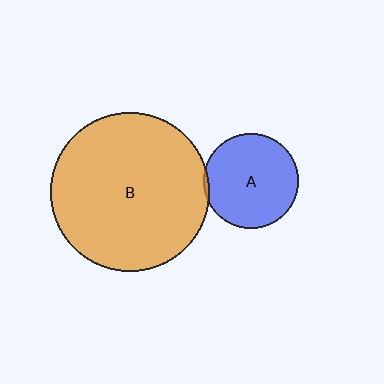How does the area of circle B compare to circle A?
Approximately 2.8 times.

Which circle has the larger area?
Circle B (orange).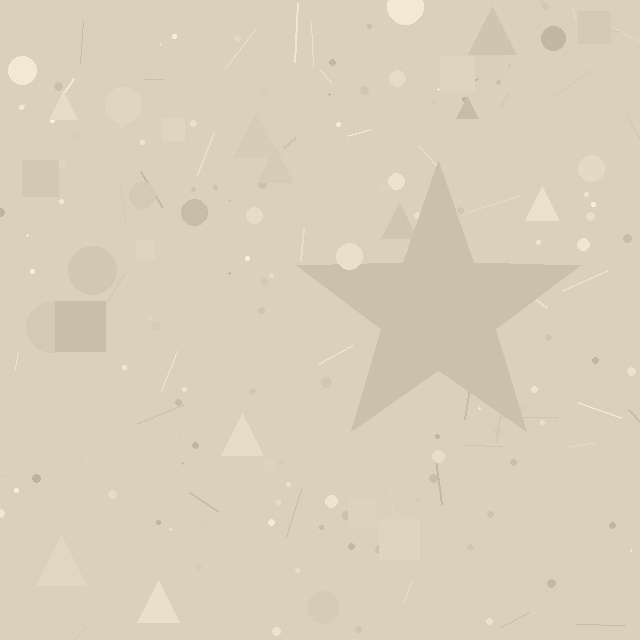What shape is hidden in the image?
A star is hidden in the image.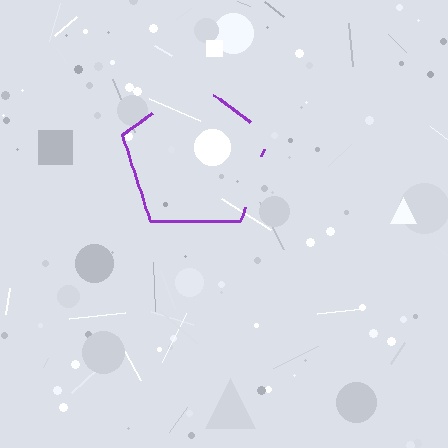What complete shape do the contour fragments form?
The contour fragments form a pentagon.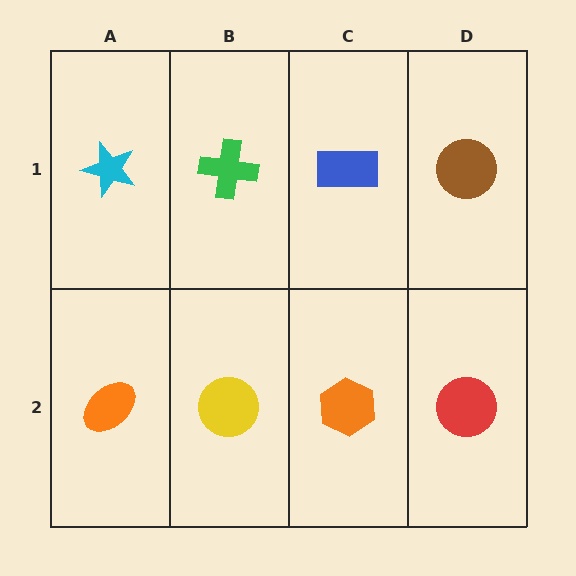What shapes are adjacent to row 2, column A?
A cyan star (row 1, column A), a yellow circle (row 2, column B).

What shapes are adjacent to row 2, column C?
A blue rectangle (row 1, column C), a yellow circle (row 2, column B), a red circle (row 2, column D).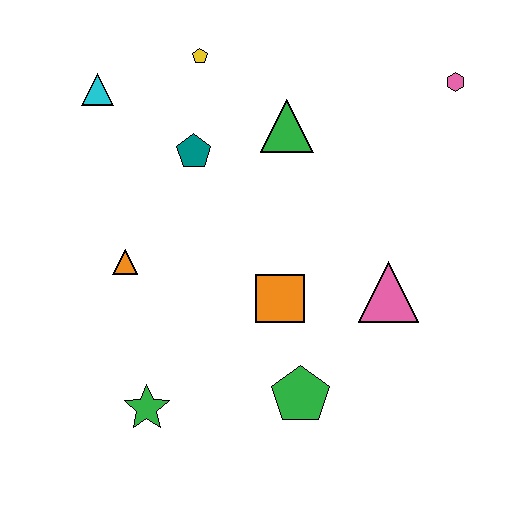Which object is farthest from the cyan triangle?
The green pentagon is farthest from the cyan triangle.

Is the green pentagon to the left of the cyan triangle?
No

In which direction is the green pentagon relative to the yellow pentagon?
The green pentagon is below the yellow pentagon.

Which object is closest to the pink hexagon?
The green triangle is closest to the pink hexagon.